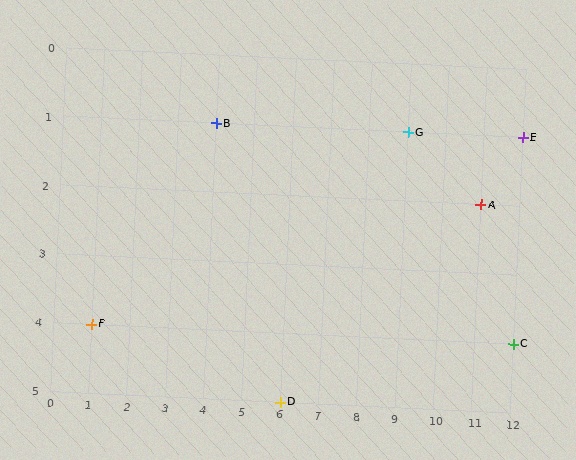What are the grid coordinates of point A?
Point A is at grid coordinates (11, 2).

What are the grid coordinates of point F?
Point F is at grid coordinates (1, 4).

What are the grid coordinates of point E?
Point E is at grid coordinates (12, 1).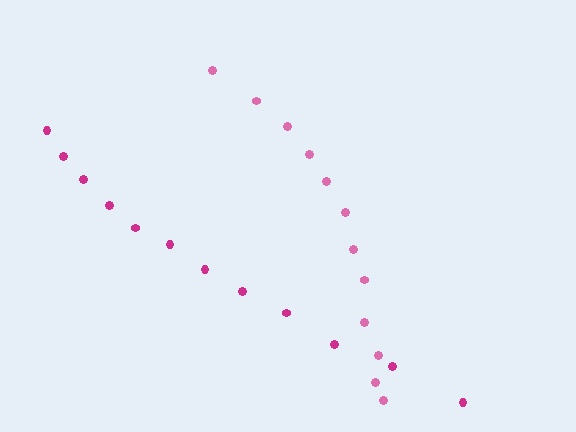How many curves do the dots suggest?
There are 2 distinct paths.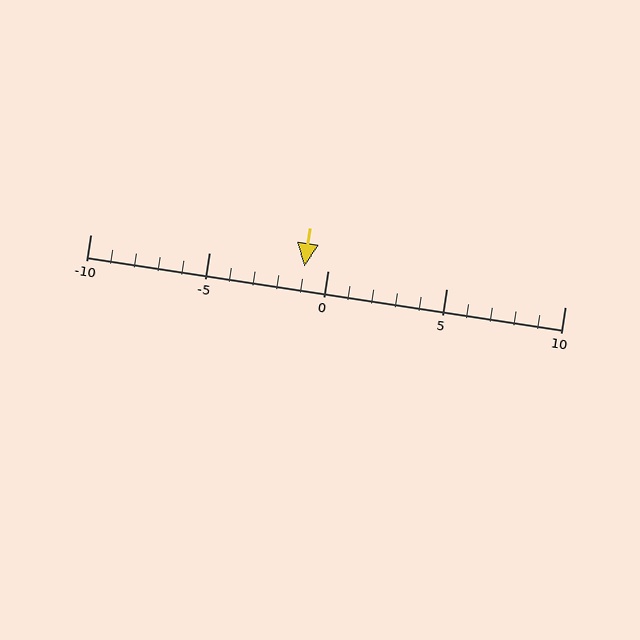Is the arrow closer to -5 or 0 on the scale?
The arrow is closer to 0.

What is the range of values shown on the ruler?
The ruler shows values from -10 to 10.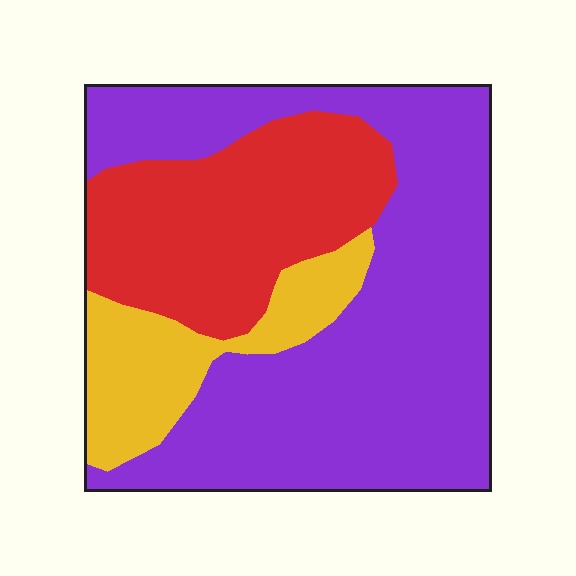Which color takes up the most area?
Purple, at roughly 55%.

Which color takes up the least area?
Yellow, at roughly 15%.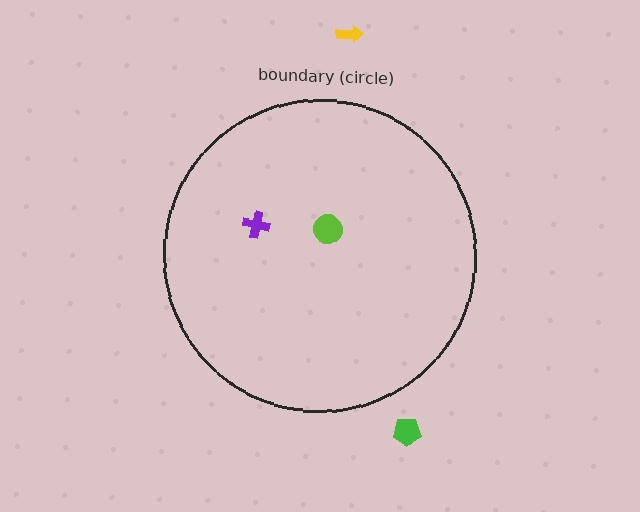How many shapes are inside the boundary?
2 inside, 2 outside.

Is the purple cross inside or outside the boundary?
Inside.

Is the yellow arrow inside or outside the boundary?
Outside.